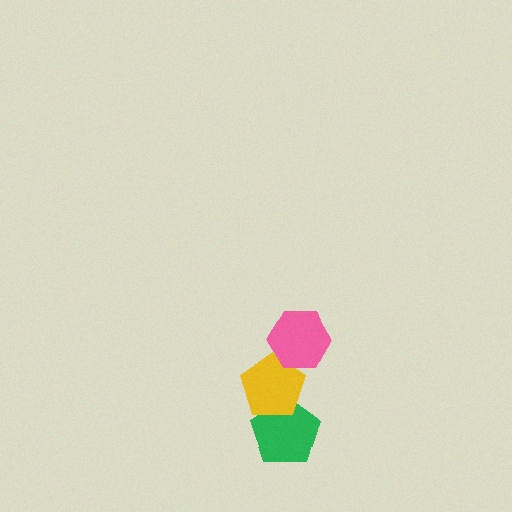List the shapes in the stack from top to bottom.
From top to bottom: the pink hexagon, the yellow pentagon, the green pentagon.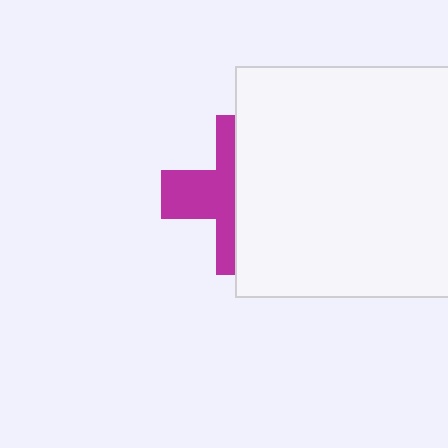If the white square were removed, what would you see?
You would see the complete magenta cross.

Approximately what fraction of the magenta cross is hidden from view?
Roughly 56% of the magenta cross is hidden behind the white square.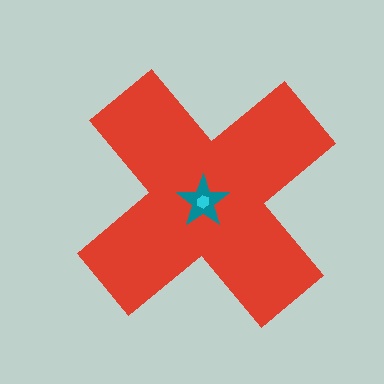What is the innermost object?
The cyan hexagon.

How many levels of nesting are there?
3.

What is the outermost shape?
The red cross.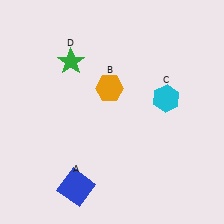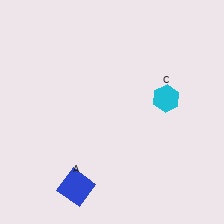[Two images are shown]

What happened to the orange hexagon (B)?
The orange hexagon (B) was removed in Image 2. It was in the top-left area of Image 1.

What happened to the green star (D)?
The green star (D) was removed in Image 2. It was in the top-left area of Image 1.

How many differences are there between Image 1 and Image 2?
There are 2 differences between the two images.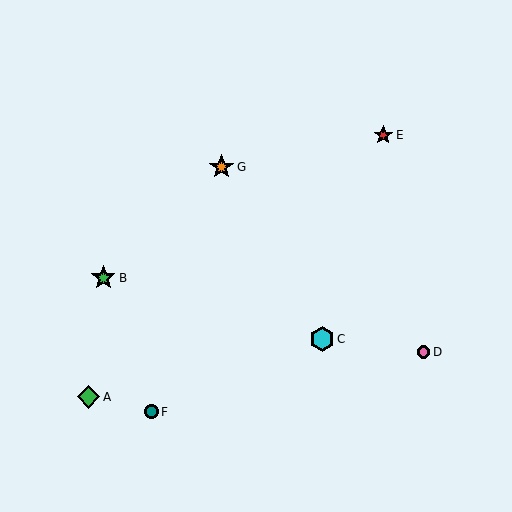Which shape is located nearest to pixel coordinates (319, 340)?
The cyan hexagon (labeled C) at (322, 339) is nearest to that location.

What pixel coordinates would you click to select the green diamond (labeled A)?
Click at (88, 397) to select the green diamond A.